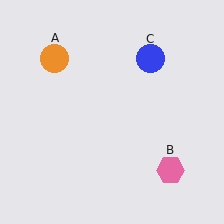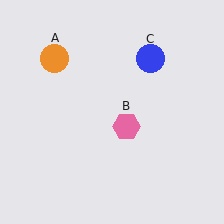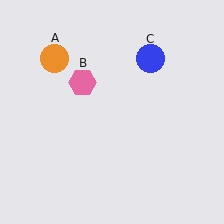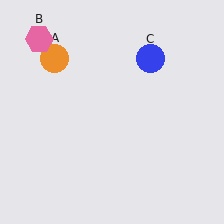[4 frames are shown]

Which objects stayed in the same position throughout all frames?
Orange circle (object A) and blue circle (object C) remained stationary.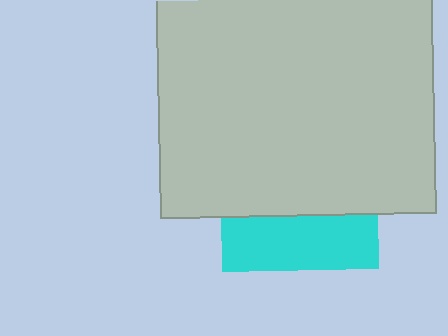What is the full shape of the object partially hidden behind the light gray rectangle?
The partially hidden object is a cyan square.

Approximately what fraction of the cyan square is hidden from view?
Roughly 65% of the cyan square is hidden behind the light gray rectangle.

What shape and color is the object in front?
The object in front is a light gray rectangle.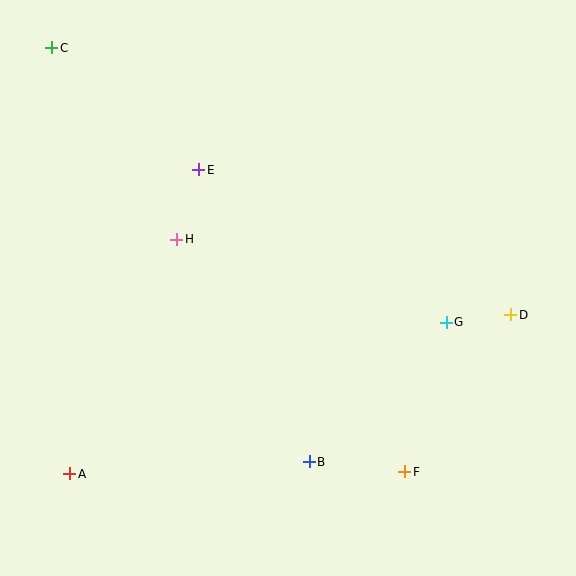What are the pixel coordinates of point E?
Point E is at (199, 170).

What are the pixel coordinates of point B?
Point B is at (309, 462).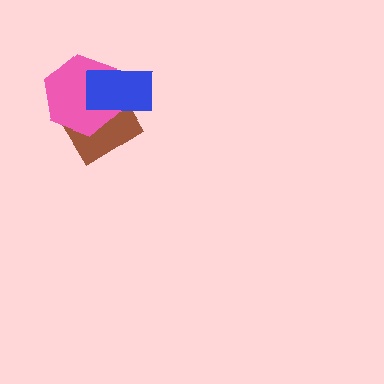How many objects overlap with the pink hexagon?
2 objects overlap with the pink hexagon.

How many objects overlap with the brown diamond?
2 objects overlap with the brown diamond.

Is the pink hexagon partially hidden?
Yes, it is partially covered by another shape.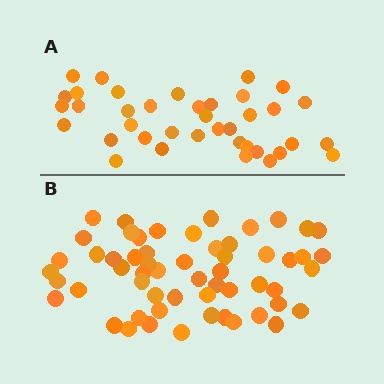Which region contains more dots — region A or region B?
Region B (the bottom region) has more dots.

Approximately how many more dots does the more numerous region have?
Region B has approximately 20 more dots than region A.